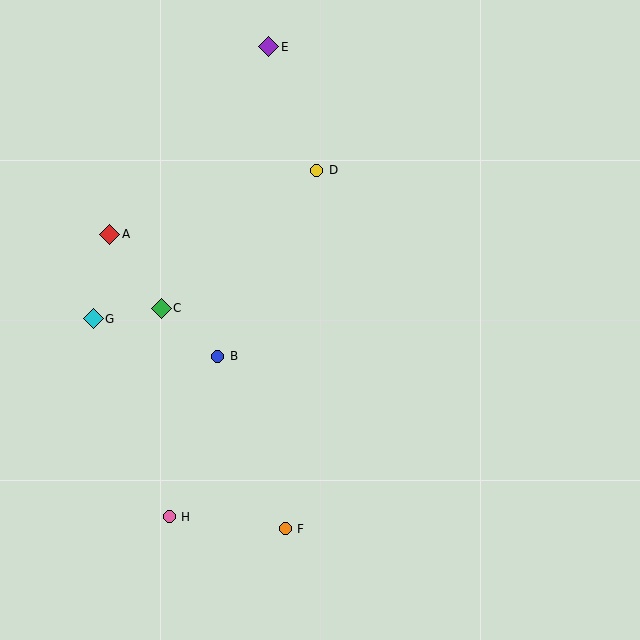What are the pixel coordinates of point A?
Point A is at (110, 234).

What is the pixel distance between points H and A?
The distance between H and A is 289 pixels.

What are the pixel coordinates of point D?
Point D is at (317, 170).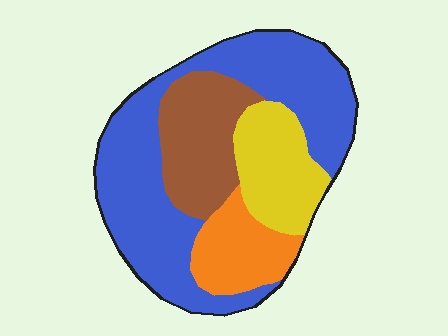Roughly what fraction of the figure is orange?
Orange takes up less than a quarter of the figure.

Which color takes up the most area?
Blue, at roughly 50%.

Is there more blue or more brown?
Blue.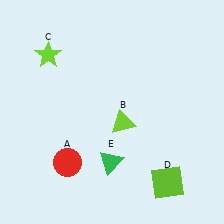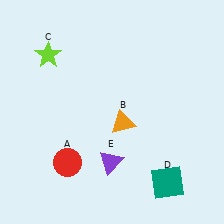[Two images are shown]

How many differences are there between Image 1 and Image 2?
There are 3 differences between the two images.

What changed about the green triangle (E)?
In Image 1, E is green. In Image 2, it changed to purple.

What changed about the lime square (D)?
In Image 1, D is lime. In Image 2, it changed to teal.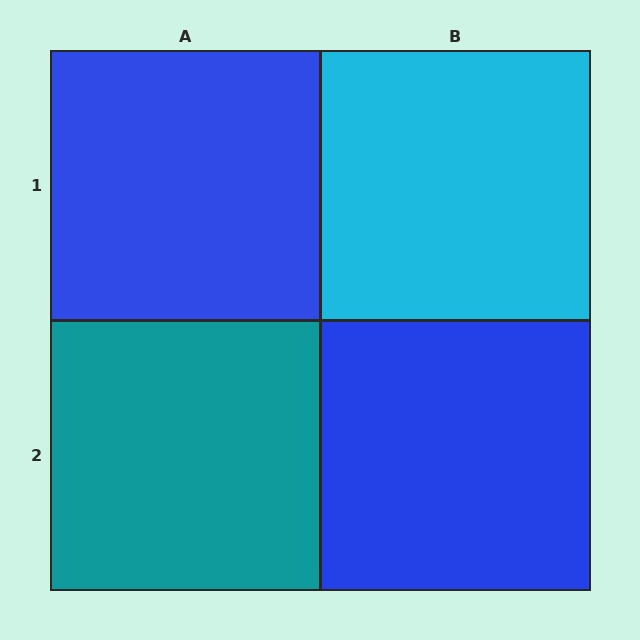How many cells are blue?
2 cells are blue.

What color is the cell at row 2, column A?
Teal.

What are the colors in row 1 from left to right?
Blue, cyan.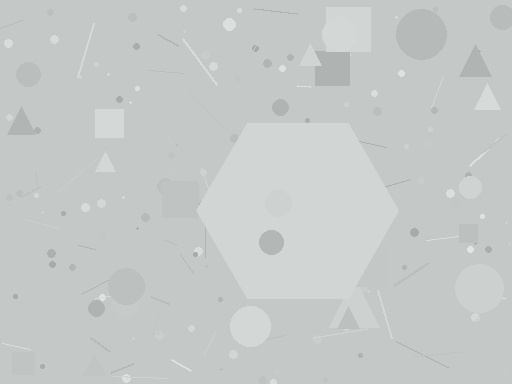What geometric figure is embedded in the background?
A hexagon is embedded in the background.